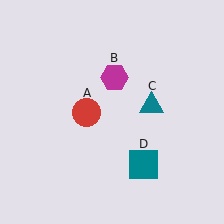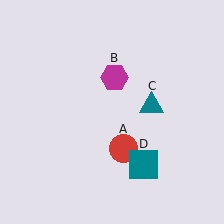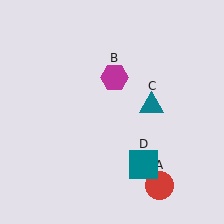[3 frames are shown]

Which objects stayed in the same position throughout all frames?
Magenta hexagon (object B) and teal triangle (object C) and teal square (object D) remained stationary.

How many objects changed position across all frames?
1 object changed position: red circle (object A).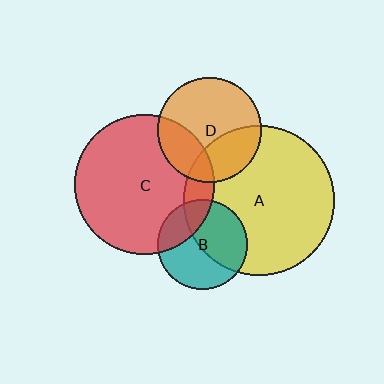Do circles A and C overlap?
Yes.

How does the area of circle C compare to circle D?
Approximately 1.8 times.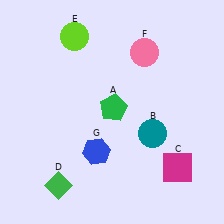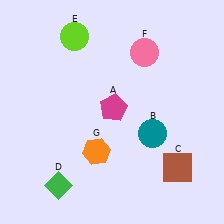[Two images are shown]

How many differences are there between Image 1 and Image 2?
There are 3 differences between the two images.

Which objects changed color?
A changed from green to magenta. C changed from magenta to brown. G changed from blue to orange.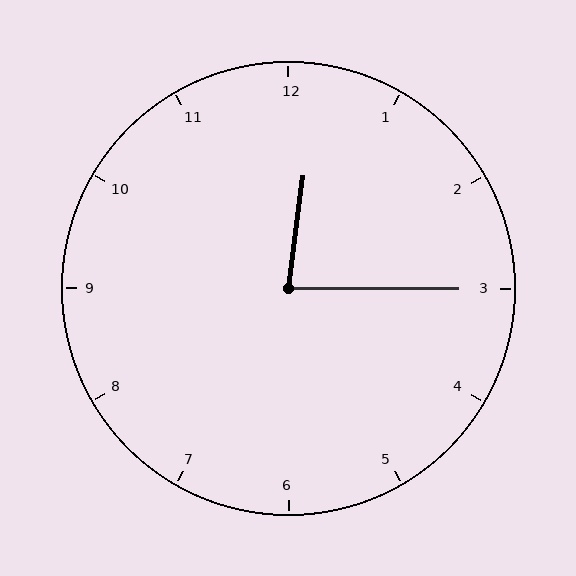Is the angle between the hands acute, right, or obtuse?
It is acute.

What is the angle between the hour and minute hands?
Approximately 82 degrees.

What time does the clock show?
12:15.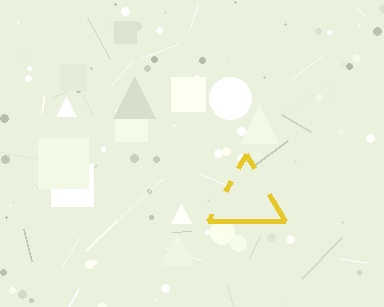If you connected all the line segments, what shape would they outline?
They would outline a triangle.